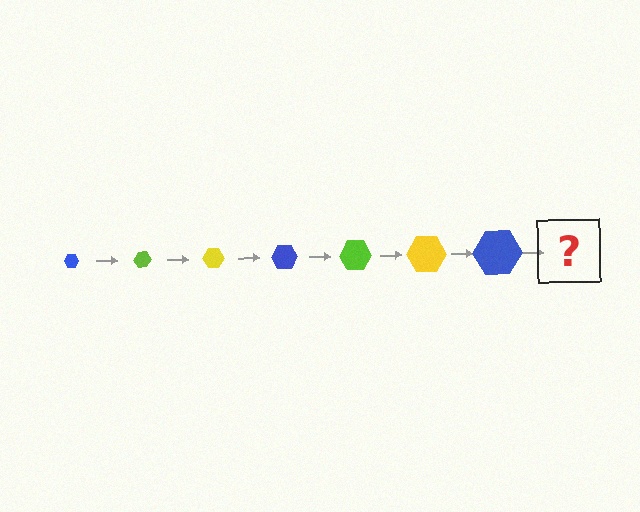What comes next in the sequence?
The next element should be a lime hexagon, larger than the previous one.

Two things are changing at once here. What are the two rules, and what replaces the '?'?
The two rules are that the hexagon grows larger each step and the color cycles through blue, lime, and yellow. The '?' should be a lime hexagon, larger than the previous one.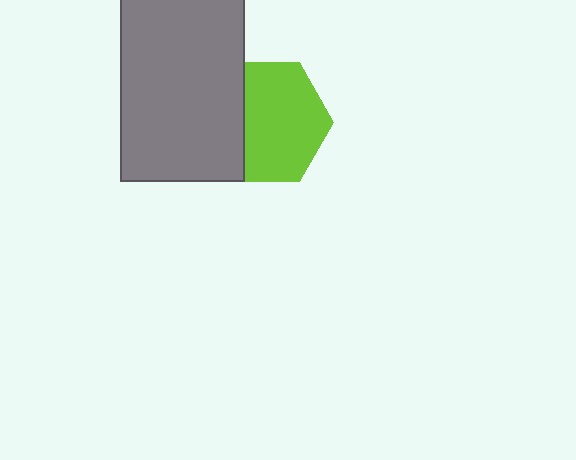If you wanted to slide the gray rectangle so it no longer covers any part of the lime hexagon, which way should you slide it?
Slide it left — that is the most direct way to separate the two shapes.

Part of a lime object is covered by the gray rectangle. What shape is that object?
It is a hexagon.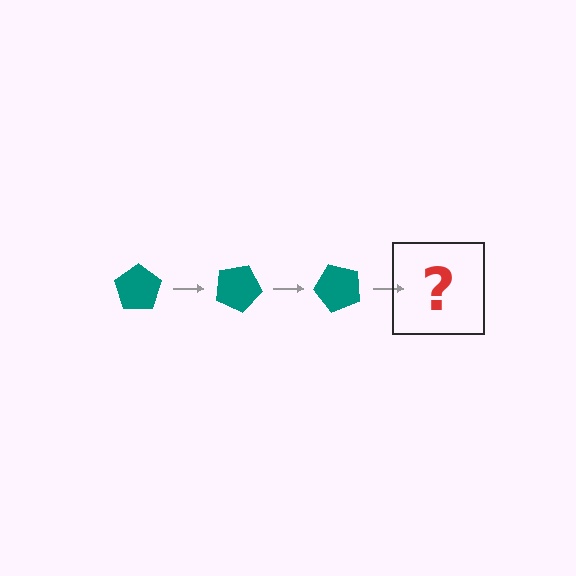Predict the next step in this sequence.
The next step is a teal pentagon rotated 75 degrees.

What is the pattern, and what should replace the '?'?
The pattern is that the pentagon rotates 25 degrees each step. The '?' should be a teal pentagon rotated 75 degrees.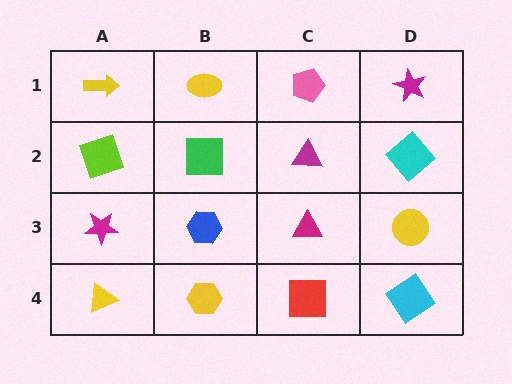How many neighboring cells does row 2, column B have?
4.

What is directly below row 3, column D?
A cyan diamond.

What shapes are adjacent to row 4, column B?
A blue hexagon (row 3, column B), a yellow triangle (row 4, column A), a red square (row 4, column C).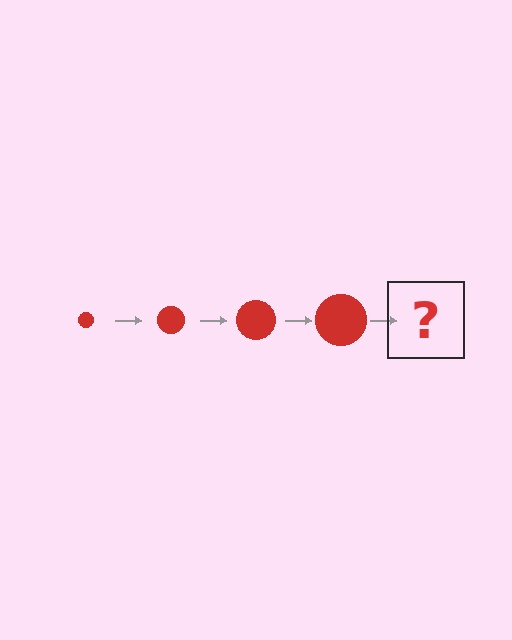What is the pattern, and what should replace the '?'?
The pattern is that the circle gets progressively larger each step. The '?' should be a red circle, larger than the previous one.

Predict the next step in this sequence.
The next step is a red circle, larger than the previous one.